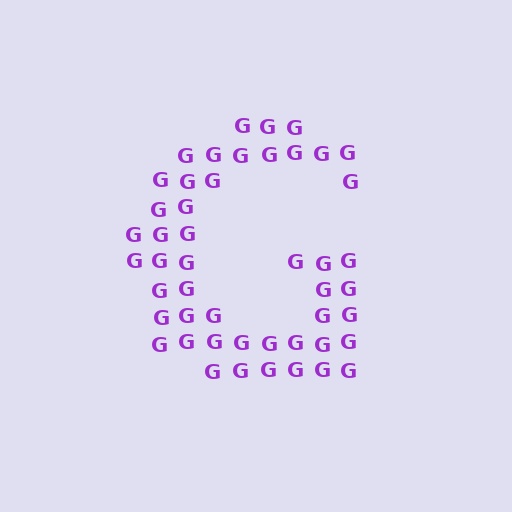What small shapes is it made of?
It is made of small letter G's.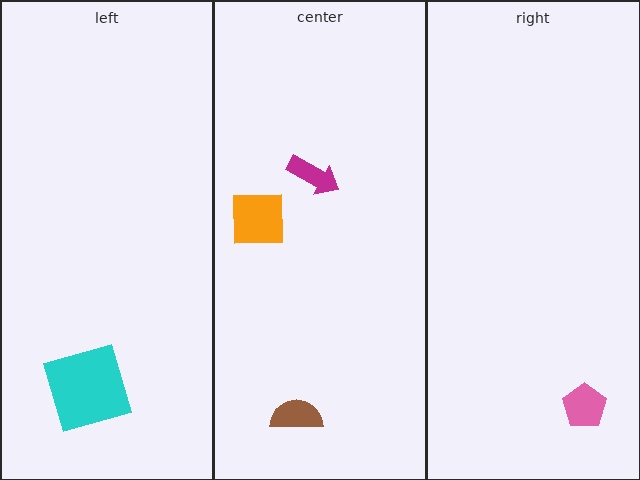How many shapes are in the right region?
1.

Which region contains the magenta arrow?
The center region.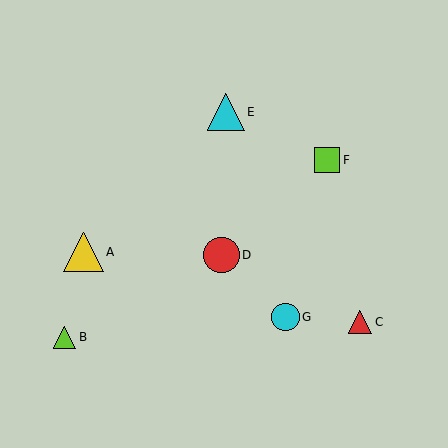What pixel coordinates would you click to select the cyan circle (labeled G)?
Click at (285, 317) to select the cyan circle G.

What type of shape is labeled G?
Shape G is a cyan circle.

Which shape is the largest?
The yellow triangle (labeled A) is the largest.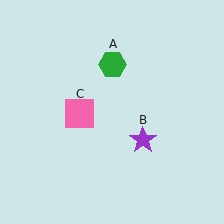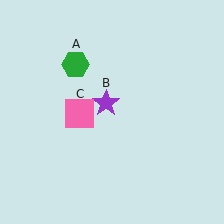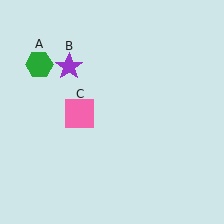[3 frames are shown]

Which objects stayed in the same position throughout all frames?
Pink square (object C) remained stationary.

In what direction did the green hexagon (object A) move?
The green hexagon (object A) moved left.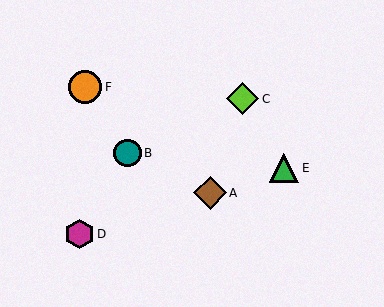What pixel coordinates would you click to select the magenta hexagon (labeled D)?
Click at (79, 234) to select the magenta hexagon D.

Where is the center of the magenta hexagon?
The center of the magenta hexagon is at (79, 234).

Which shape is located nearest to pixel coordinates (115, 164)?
The teal circle (labeled B) at (127, 153) is nearest to that location.